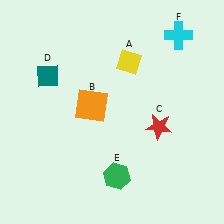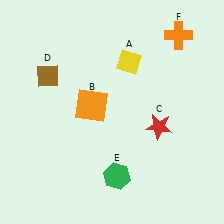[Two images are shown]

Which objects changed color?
D changed from teal to brown. F changed from cyan to orange.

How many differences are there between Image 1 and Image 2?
There are 2 differences between the two images.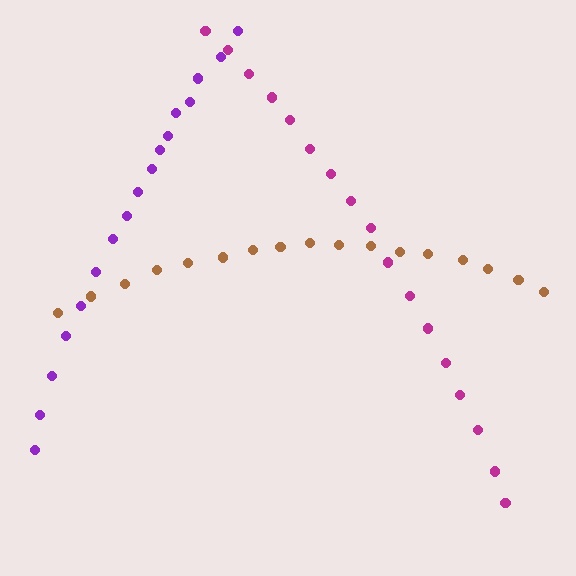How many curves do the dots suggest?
There are 3 distinct paths.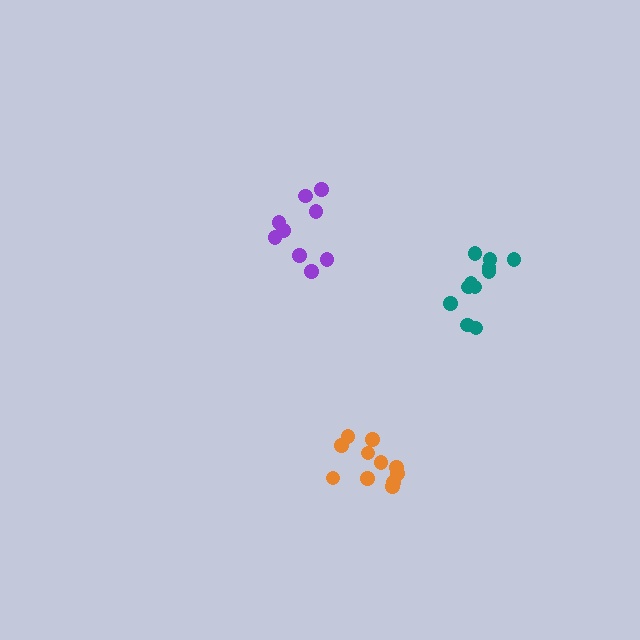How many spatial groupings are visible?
There are 3 spatial groupings.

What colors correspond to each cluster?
The clusters are colored: purple, orange, teal.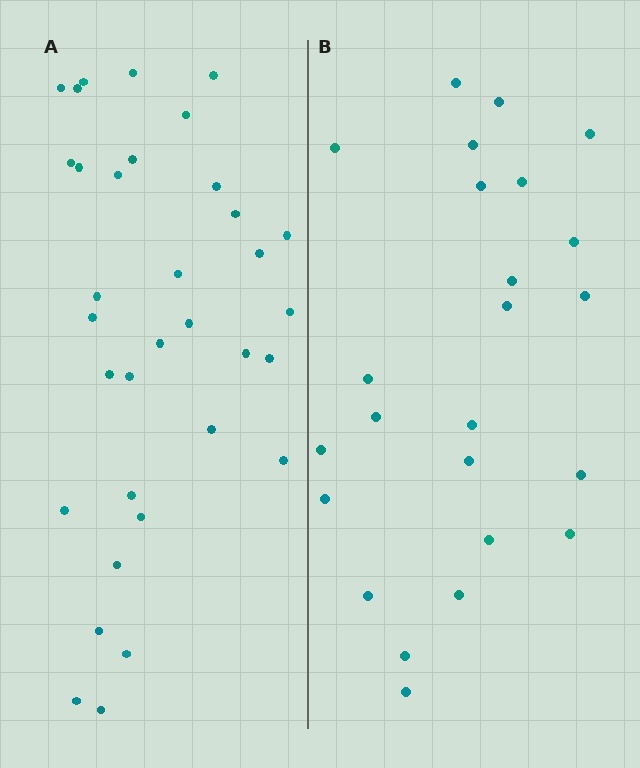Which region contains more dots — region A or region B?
Region A (the left region) has more dots.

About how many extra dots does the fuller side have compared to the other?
Region A has roughly 10 or so more dots than region B.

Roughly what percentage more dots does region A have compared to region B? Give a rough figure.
About 40% more.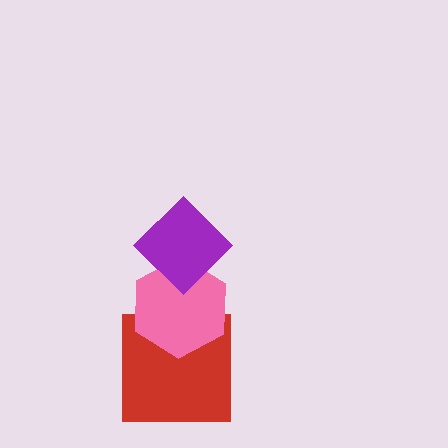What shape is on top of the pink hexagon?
The purple diamond is on top of the pink hexagon.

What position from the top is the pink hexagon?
The pink hexagon is 2nd from the top.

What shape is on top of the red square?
The pink hexagon is on top of the red square.